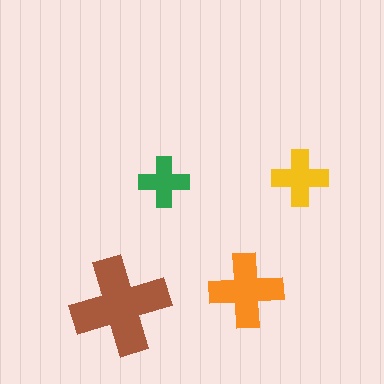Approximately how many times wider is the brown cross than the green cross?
About 2 times wider.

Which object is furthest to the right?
The yellow cross is rightmost.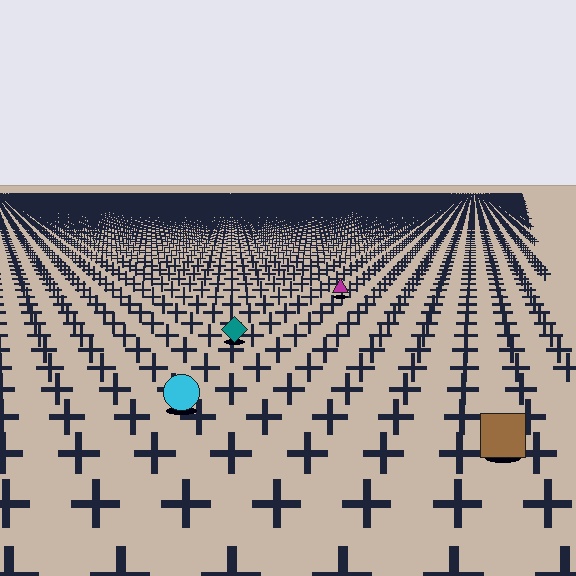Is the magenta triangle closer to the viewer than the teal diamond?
No. The teal diamond is closer — you can tell from the texture gradient: the ground texture is coarser near it.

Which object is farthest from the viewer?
The magenta triangle is farthest from the viewer. It appears smaller and the ground texture around it is denser.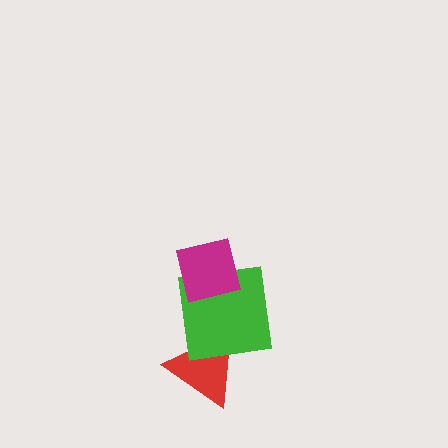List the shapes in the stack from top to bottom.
From top to bottom: the magenta square, the green square, the red triangle.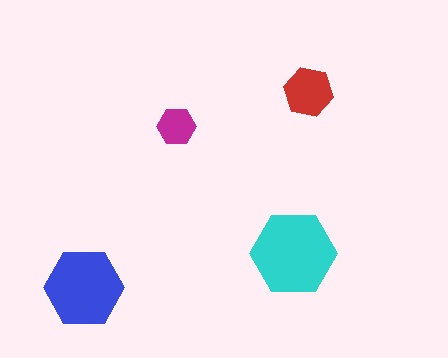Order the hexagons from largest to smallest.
the cyan one, the blue one, the red one, the magenta one.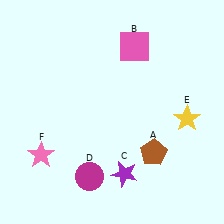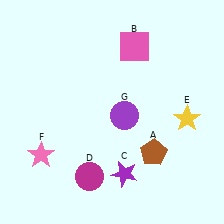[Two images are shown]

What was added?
A purple circle (G) was added in Image 2.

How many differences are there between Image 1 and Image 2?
There is 1 difference between the two images.